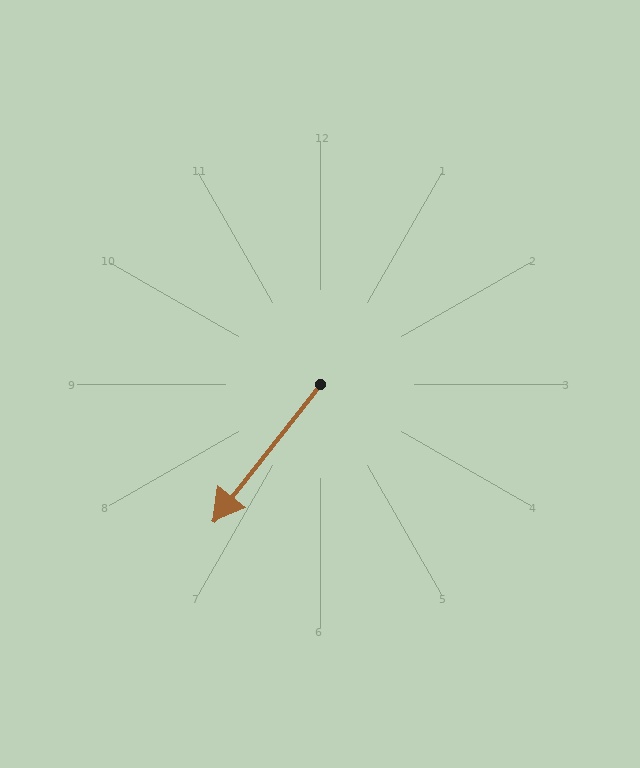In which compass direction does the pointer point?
Southwest.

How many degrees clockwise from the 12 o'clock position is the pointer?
Approximately 218 degrees.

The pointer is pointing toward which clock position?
Roughly 7 o'clock.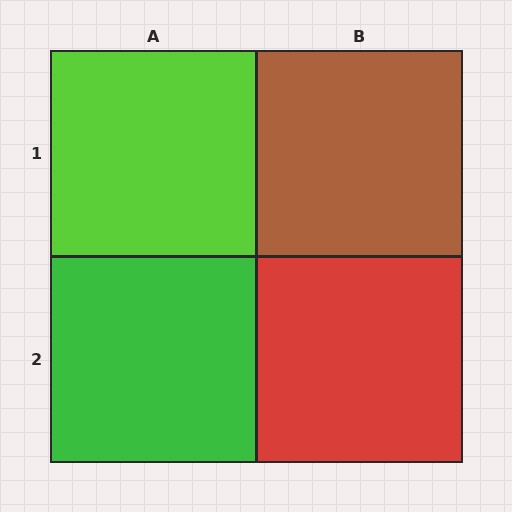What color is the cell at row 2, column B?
Red.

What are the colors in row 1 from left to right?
Lime, brown.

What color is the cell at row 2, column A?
Green.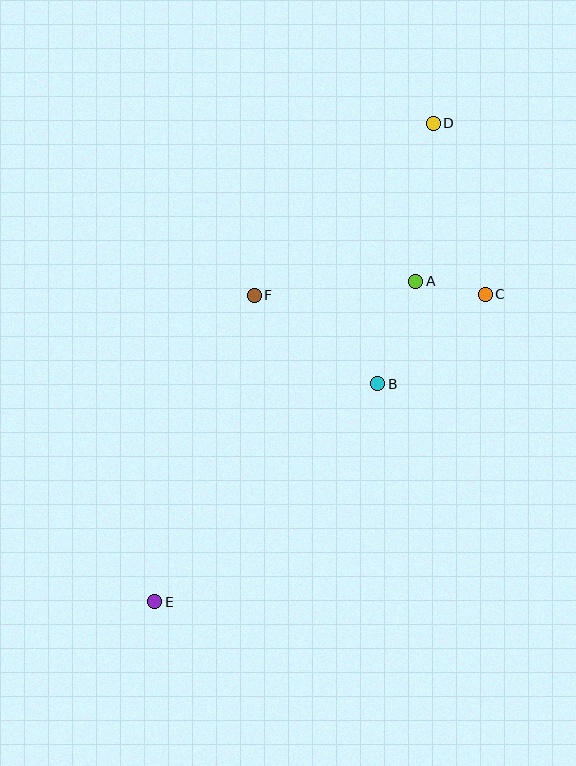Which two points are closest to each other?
Points A and C are closest to each other.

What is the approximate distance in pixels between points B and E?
The distance between B and E is approximately 312 pixels.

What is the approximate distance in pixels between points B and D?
The distance between B and D is approximately 266 pixels.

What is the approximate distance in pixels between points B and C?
The distance between B and C is approximately 140 pixels.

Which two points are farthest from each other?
Points D and E are farthest from each other.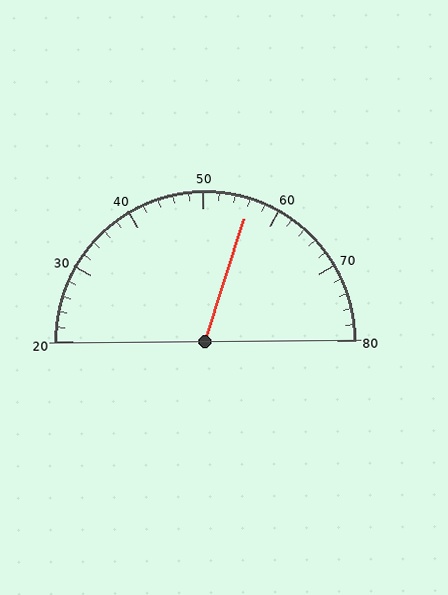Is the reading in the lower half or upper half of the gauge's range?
The reading is in the upper half of the range (20 to 80).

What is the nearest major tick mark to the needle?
The nearest major tick mark is 60.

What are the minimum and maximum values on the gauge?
The gauge ranges from 20 to 80.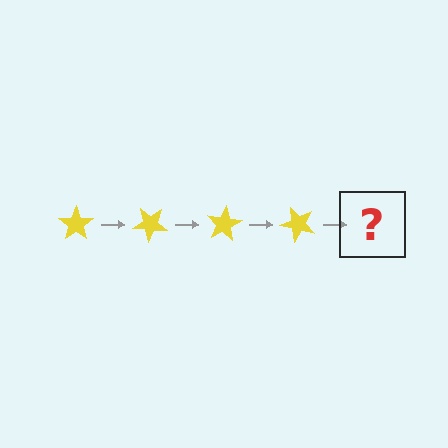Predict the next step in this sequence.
The next step is a yellow star rotated 160 degrees.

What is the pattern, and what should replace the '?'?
The pattern is that the star rotates 40 degrees each step. The '?' should be a yellow star rotated 160 degrees.